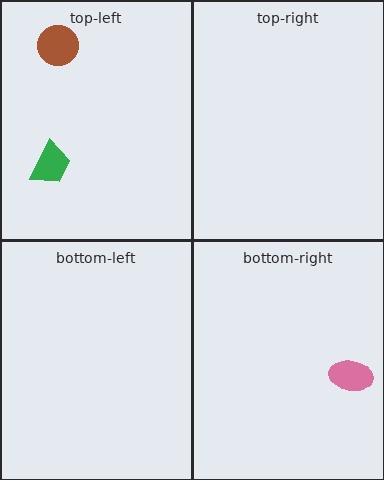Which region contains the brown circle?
The top-left region.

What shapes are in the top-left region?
The green trapezoid, the brown circle.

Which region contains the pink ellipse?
The bottom-right region.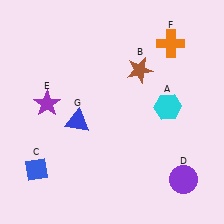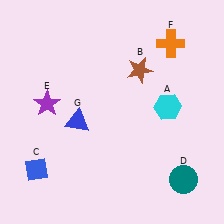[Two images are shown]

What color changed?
The circle (D) changed from purple in Image 1 to teal in Image 2.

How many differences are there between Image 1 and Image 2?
There is 1 difference between the two images.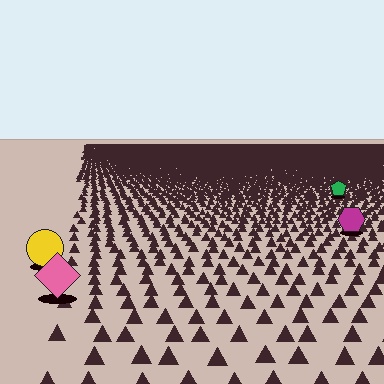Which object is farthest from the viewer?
The green pentagon is farthest from the viewer. It appears smaller and the ground texture around it is denser.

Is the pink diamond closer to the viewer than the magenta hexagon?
Yes. The pink diamond is closer — you can tell from the texture gradient: the ground texture is coarser near it.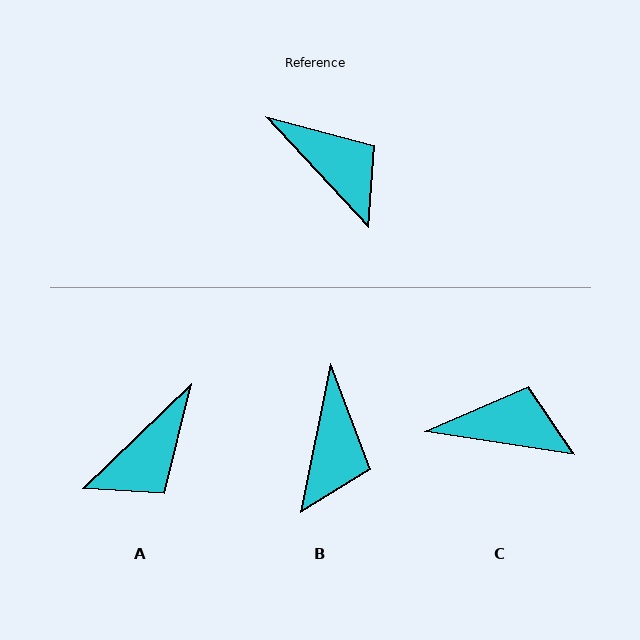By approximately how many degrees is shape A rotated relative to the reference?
Approximately 89 degrees clockwise.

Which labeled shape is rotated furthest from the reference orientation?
A, about 89 degrees away.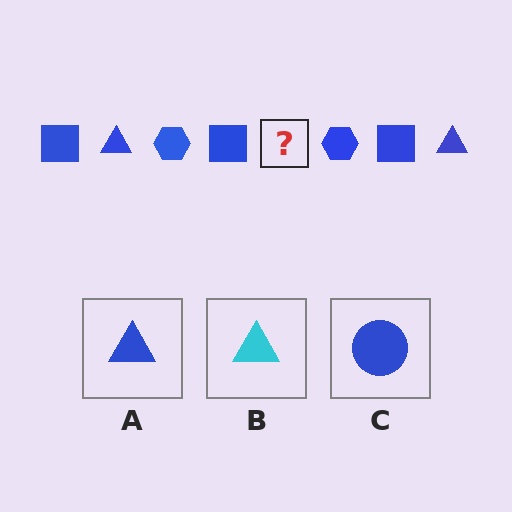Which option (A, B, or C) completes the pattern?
A.